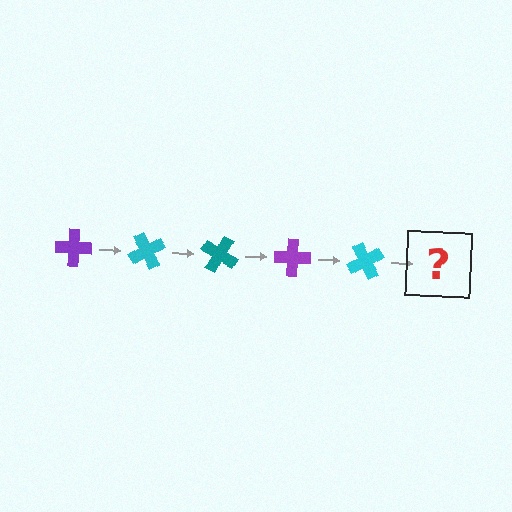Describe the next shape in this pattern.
It should be a teal cross, rotated 300 degrees from the start.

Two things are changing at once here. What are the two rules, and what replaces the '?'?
The two rules are that it rotates 60 degrees each step and the color cycles through purple, cyan, and teal. The '?' should be a teal cross, rotated 300 degrees from the start.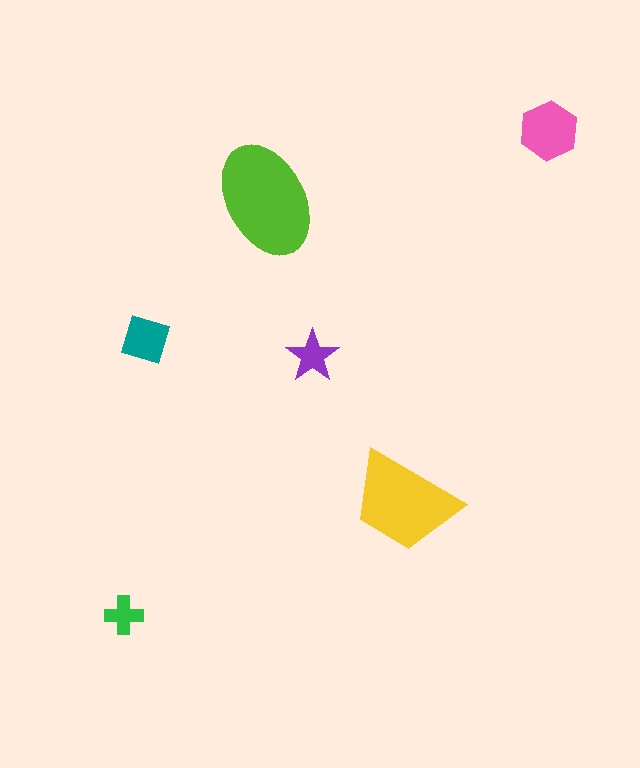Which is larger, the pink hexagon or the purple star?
The pink hexagon.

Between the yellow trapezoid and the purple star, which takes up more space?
The yellow trapezoid.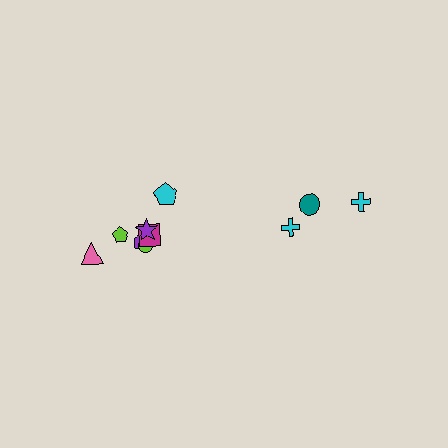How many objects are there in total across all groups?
There are 10 objects.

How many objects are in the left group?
There are 7 objects.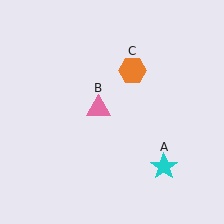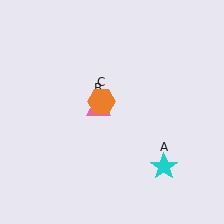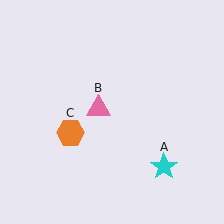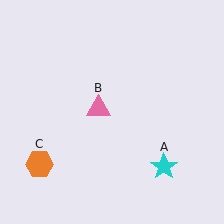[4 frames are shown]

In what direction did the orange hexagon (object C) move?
The orange hexagon (object C) moved down and to the left.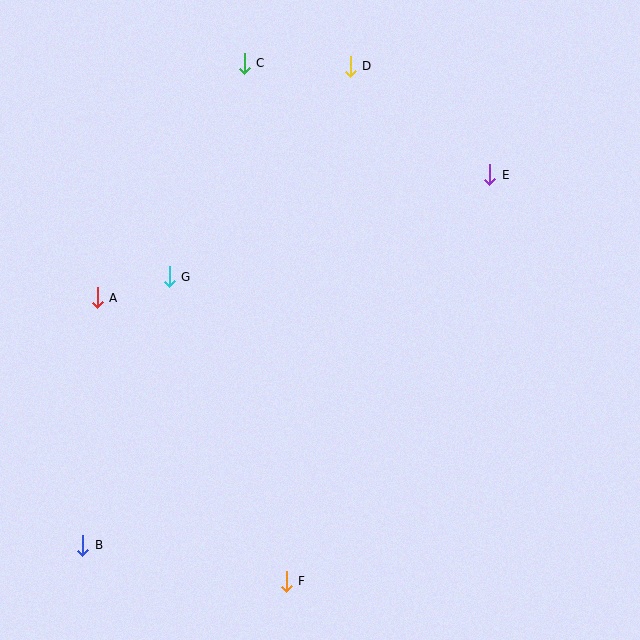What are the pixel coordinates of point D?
Point D is at (350, 66).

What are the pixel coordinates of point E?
Point E is at (490, 175).